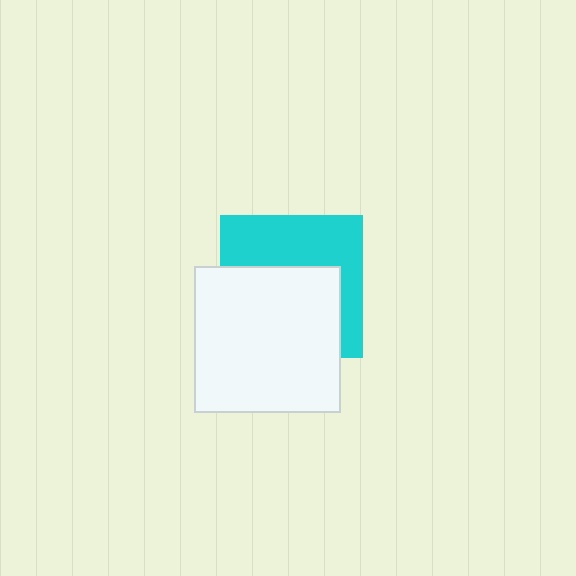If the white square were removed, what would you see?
You would see the complete cyan square.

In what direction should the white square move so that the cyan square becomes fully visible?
The white square should move down. That is the shortest direction to clear the overlap and leave the cyan square fully visible.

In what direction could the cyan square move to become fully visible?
The cyan square could move up. That would shift it out from behind the white square entirely.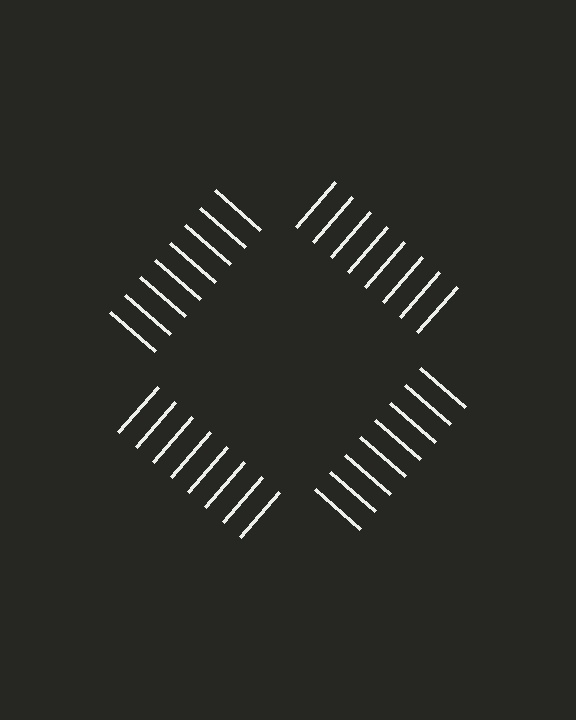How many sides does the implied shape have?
4 sides — the line-ends trace a square.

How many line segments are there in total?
32 — 8 along each of the 4 edges.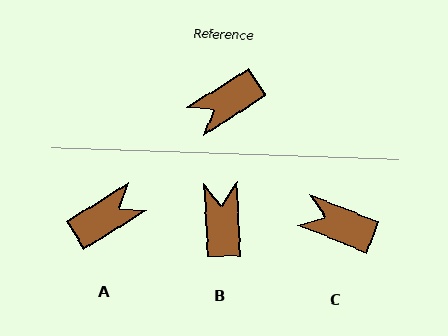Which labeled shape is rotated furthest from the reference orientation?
A, about 179 degrees away.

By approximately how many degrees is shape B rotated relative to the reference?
Approximately 120 degrees clockwise.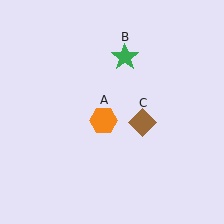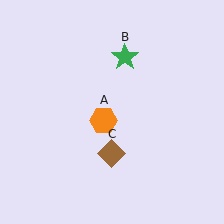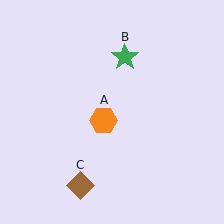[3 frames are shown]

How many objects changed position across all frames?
1 object changed position: brown diamond (object C).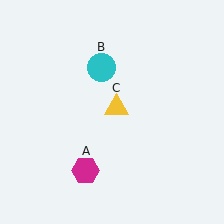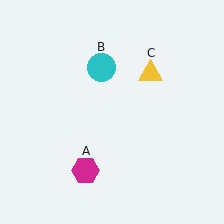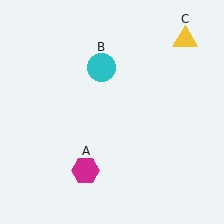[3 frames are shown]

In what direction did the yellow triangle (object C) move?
The yellow triangle (object C) moved up and to the right.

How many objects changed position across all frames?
1 object changed position: yellow triangle (object C).